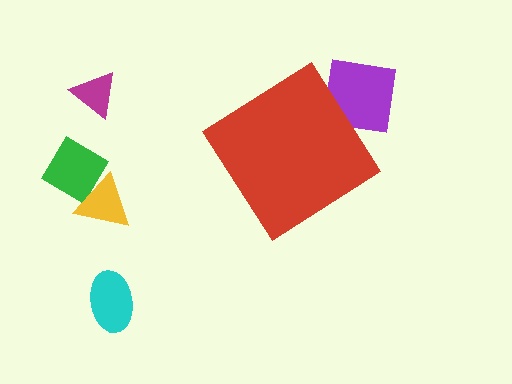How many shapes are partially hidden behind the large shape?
1 shape is partially hidden.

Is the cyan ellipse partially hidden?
No, the cyan ellipse is fully visible.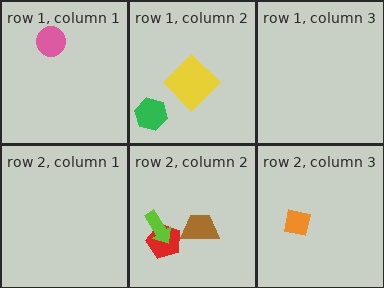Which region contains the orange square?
The row 2, column 3 region.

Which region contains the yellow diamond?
The row 1, column 2 region.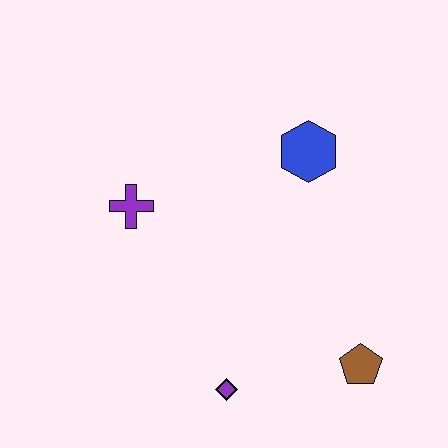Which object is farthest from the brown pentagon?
The purple cross is farthest from the brown pentagon.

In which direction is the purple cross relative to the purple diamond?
The purple cross is above the purple diamond.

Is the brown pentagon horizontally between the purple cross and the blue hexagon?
No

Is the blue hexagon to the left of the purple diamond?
No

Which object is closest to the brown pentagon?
The purple diamond is closest to the brown pentagon.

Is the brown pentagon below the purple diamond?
No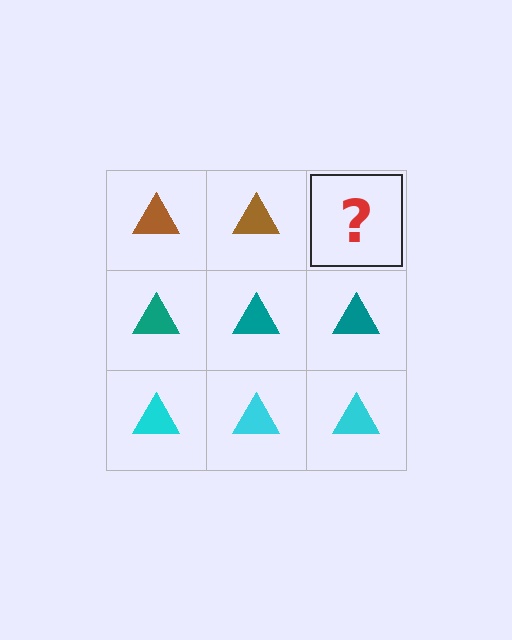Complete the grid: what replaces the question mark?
The question mark should be replaced with a brown triangle.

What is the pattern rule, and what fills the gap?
The rule is that each row has a consistent color. The gap should be filled with a brown triangle.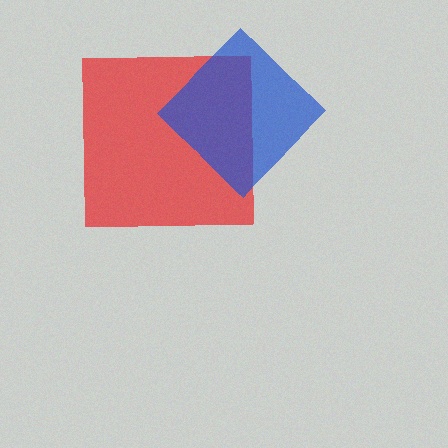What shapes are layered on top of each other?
The layered shapes are: a red square, a blue diamond.